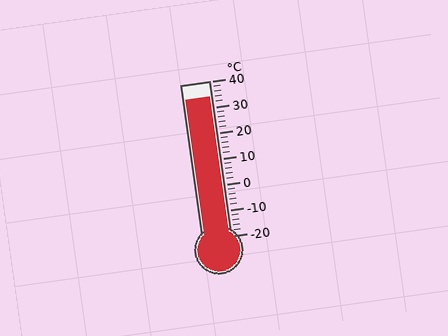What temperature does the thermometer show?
The thermometer shows approximately 34°C.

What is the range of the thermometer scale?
The thermometer scale ranges from -20°C to 40°C.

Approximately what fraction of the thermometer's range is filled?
The thermometer is filled to approximately 90% of its range.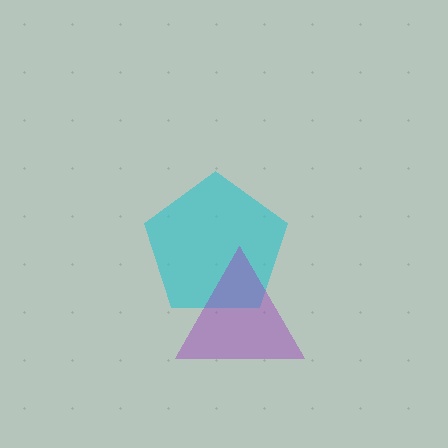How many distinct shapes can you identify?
There are 2 distinct shapes: a cyan pentagon, a purple triangle.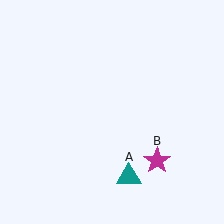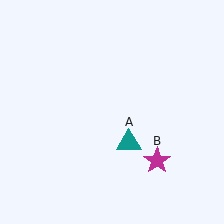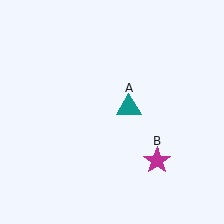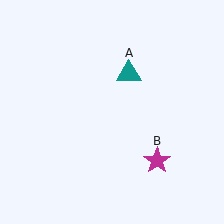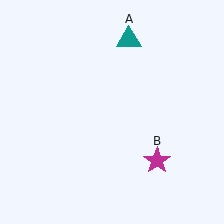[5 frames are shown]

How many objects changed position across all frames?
1 object changed position: teal triangle (object A).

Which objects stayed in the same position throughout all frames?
Magenta star (object B) remained stationary.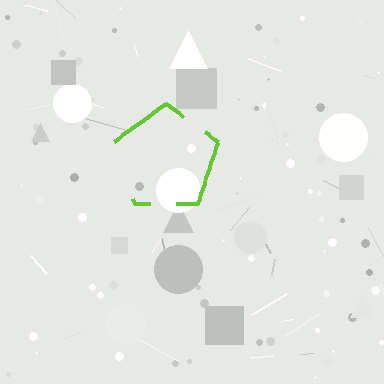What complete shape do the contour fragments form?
The contour fragments form a pentagon.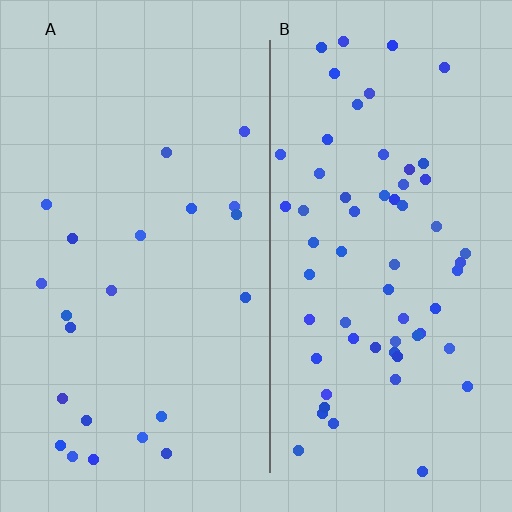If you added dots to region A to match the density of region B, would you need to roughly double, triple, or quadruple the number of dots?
Approximately triple.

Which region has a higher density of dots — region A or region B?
B (the right).